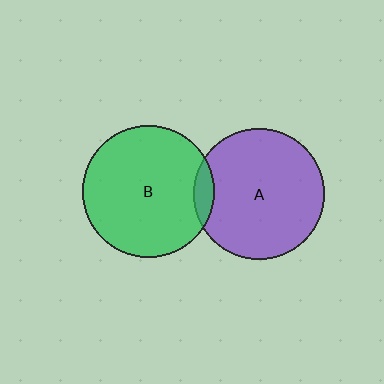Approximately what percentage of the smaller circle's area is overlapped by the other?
Approximately 5%.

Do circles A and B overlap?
Yes.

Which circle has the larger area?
Circle B (green).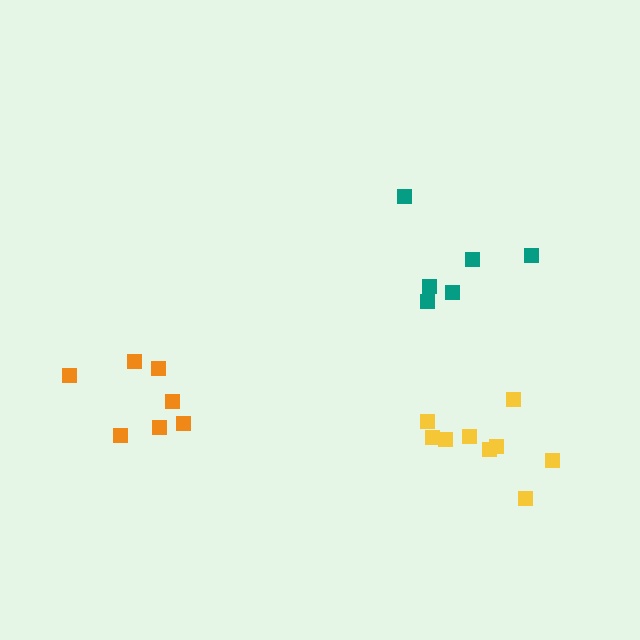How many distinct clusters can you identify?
There are 3 distinct clusters.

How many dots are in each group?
Group 1: 9 dots, Group 2: 7 dots, Group 3: 6 dots (22 total).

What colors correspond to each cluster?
The clusters are colored: yellow, orange, teal.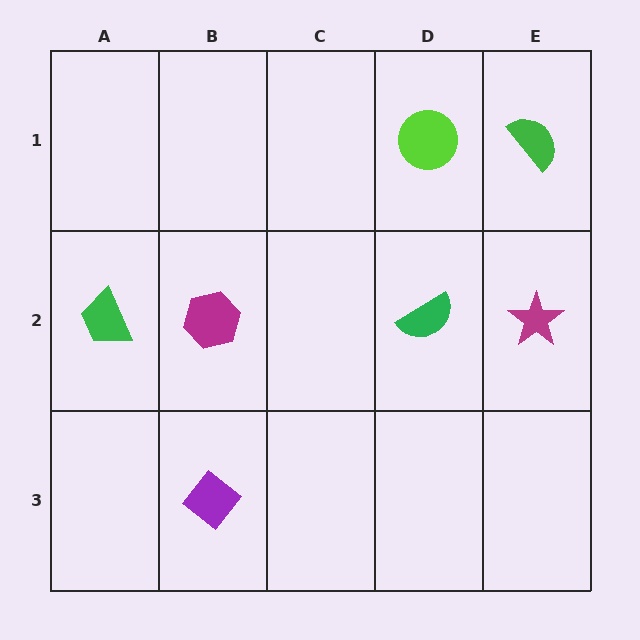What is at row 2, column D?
A green semicircle.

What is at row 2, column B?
A magenta hexagon.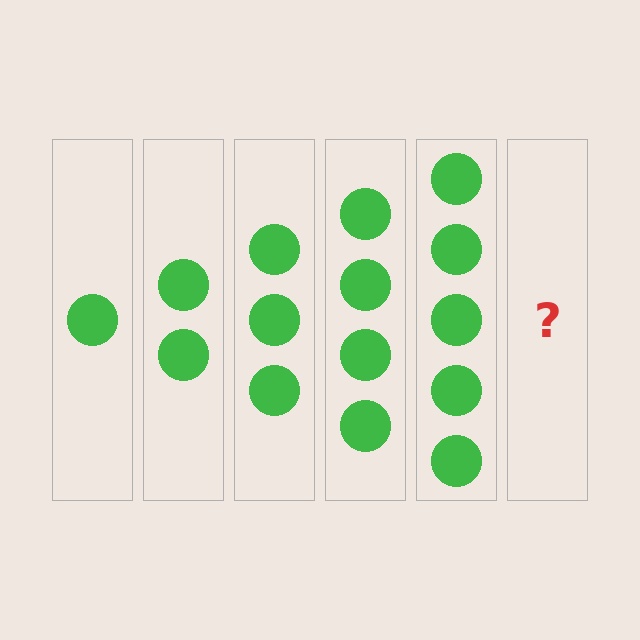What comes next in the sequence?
The next element should be 6 circles.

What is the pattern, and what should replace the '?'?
The pattern is that each step adds one more circle. The '?' should be 6 circles.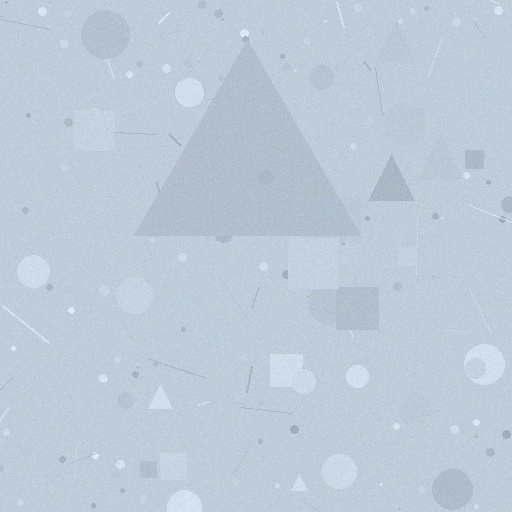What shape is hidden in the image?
A triangle is hidden in the image.